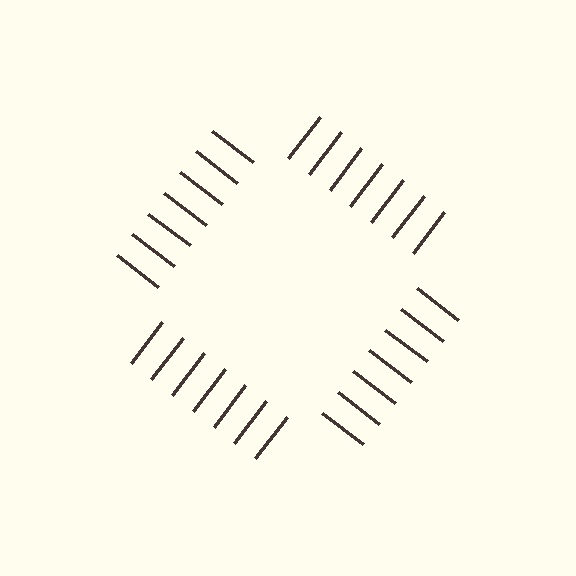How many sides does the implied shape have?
4 sides — the line-ends trace a square.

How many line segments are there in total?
28 — 7 along each of the 4 edges.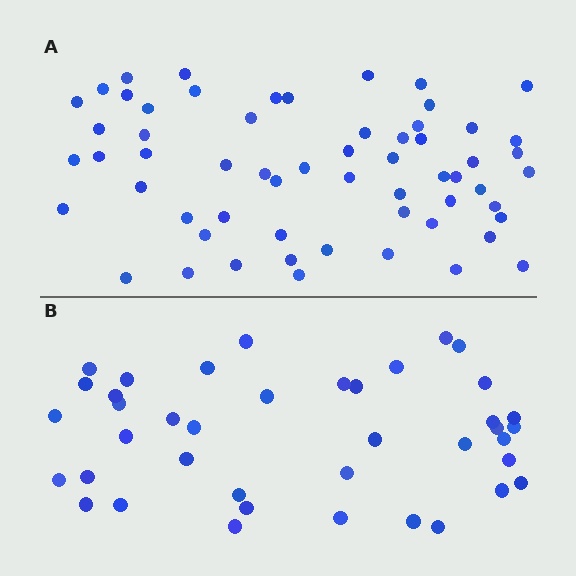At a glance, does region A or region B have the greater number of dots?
Region A (the top region) has more dots.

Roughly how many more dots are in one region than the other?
Region A has approximately 20 more dots than region B.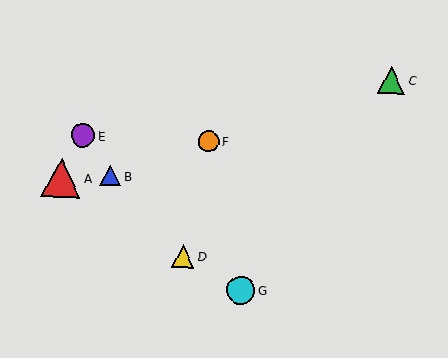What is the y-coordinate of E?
Object E is at y≈135.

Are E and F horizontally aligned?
Yes, both are at y≈135.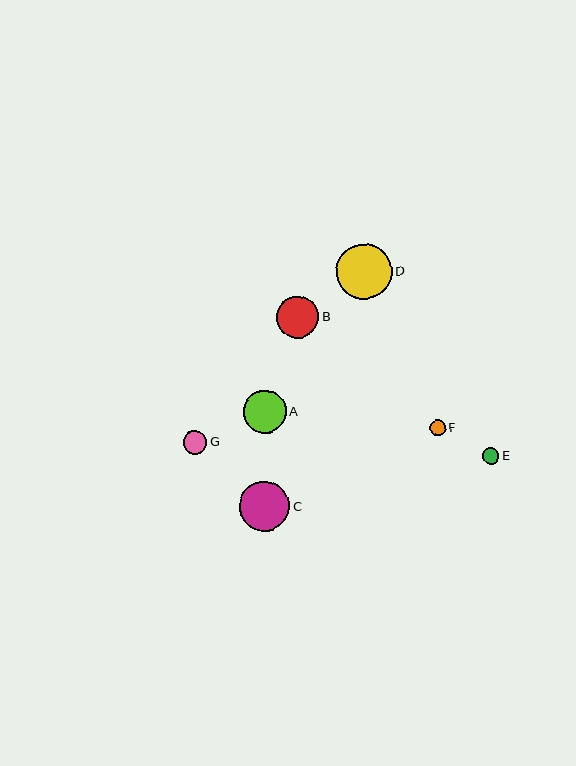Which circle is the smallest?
Circle F is the smallest with a size of approximately 15 pixels.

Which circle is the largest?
Circle D is the largest with a size of approximately 56 pixels.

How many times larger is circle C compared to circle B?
Circle C is approximately 1.2 times the size of circle B.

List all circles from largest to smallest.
From largest to smallest: D, C, A, B, G, E, F.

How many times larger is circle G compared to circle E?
Circle G is approximately 1.4 times the size of circle E.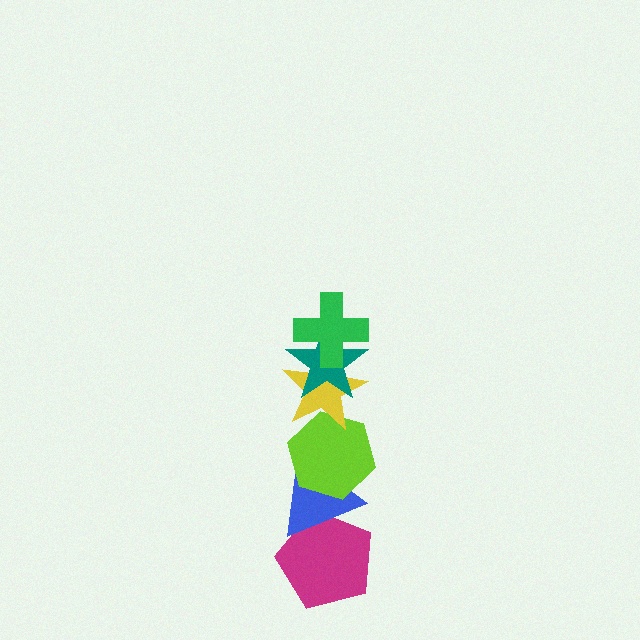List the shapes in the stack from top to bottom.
From top to bottom: the green cross, the teal star, the yellow star, the lime hexagon, the blue triangle, the magenta pentagon.